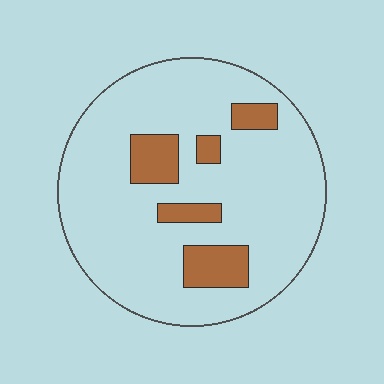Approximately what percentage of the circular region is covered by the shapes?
Approximately 15%.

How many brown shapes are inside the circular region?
5.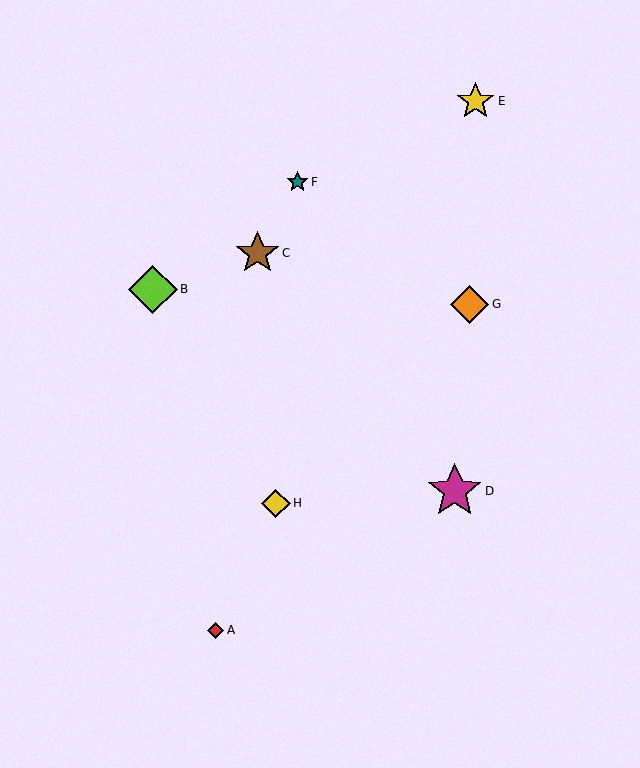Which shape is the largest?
The magenta star (labeled D) is the largest.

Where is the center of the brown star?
The center of the brown star is at (258, 253).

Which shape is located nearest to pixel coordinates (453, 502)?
The magenta star (labeled D) at (455, 491) is nearest to that location.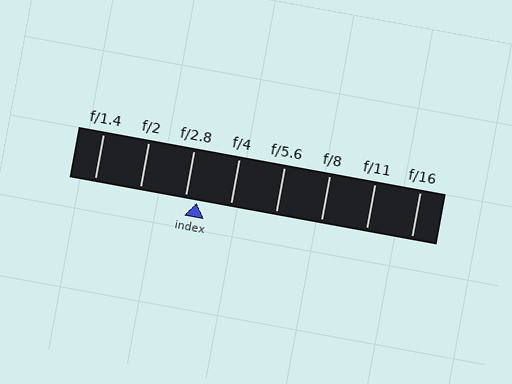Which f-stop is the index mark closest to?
The index mark is closest to f/2.8.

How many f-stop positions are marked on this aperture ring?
There are 8 f-stop positions marked.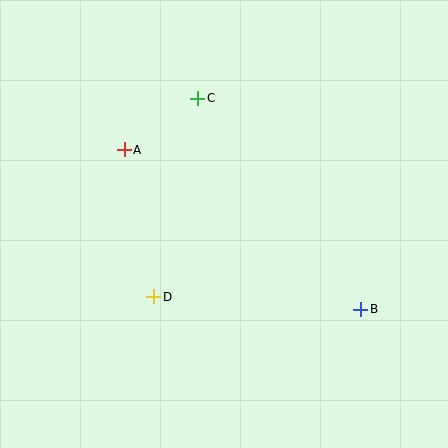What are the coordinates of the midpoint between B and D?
The midpoint between B and D is at (257, 303).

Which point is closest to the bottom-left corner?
Point D is closest to the bottom-left corner.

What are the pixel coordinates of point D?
Point D is at (154, 297).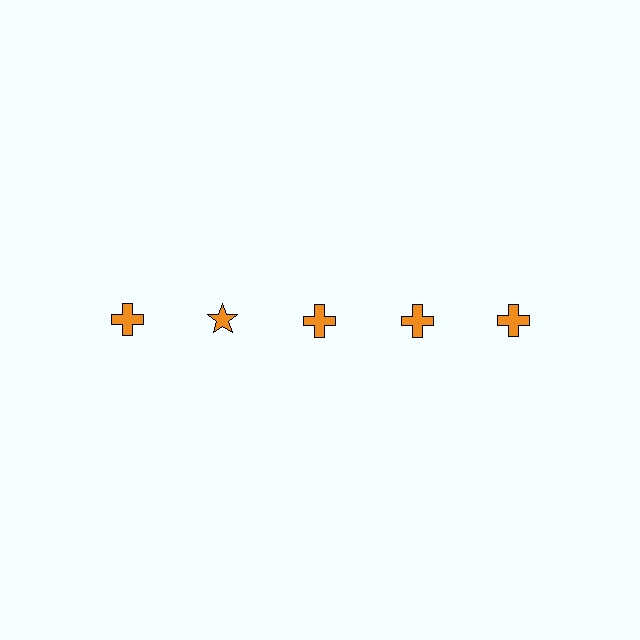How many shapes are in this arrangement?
There are 5 shapes arranged in a grid pattern.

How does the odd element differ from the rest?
It has a different shape: star instead of cross.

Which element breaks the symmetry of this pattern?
The orange star in the top row, second from left column breaks the symmetry. All other shapes are orange crosses.